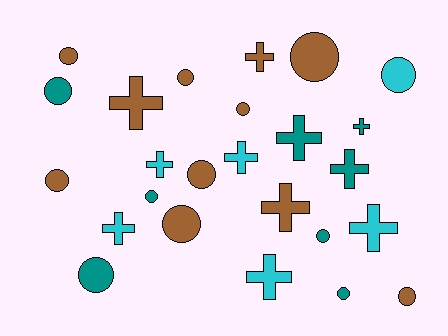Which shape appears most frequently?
Circle, with 14 objects.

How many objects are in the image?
There are 25 objects.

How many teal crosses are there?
There are 3 teal crosses.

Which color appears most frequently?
Brown, with 11 objects.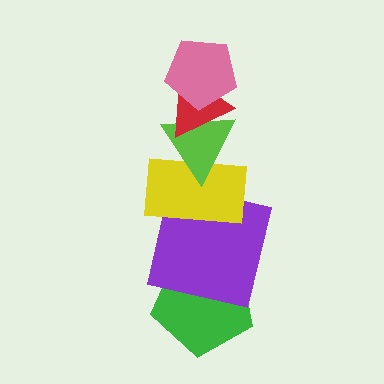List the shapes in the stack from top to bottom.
From top to bottom: the pink pentagon, the red triangle, the lime triangle, the yellow rectangle, the purple square, the green pentagon.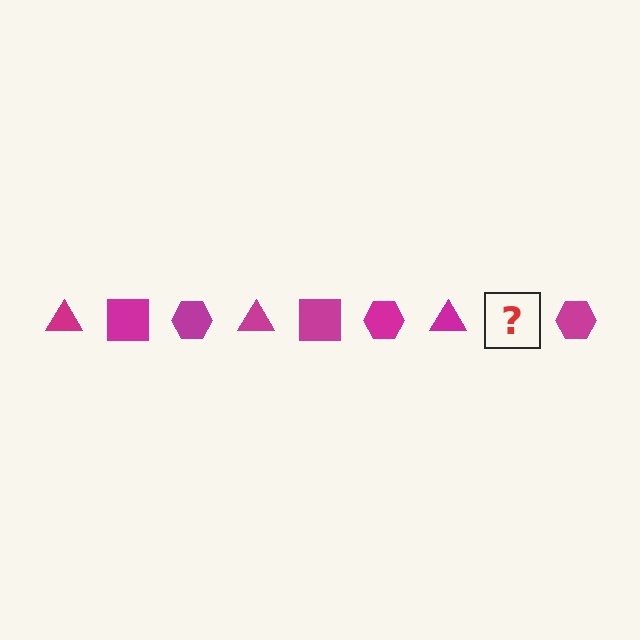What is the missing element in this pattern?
The missing element is a magenta square.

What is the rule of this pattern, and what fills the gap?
The rule is that the pattern cycles through triangle, square, hexagon shapes in magenta. The gap should be filled with a magenta square.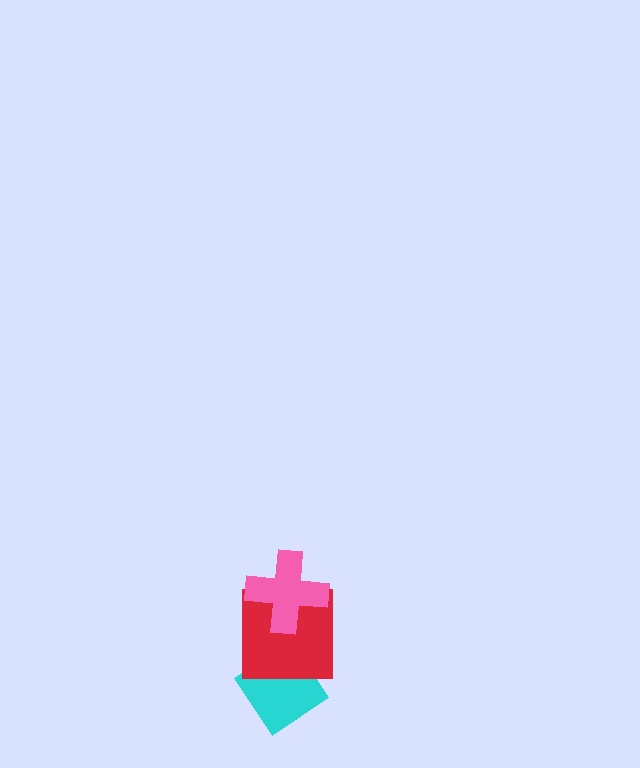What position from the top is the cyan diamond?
The cyan diamond is 3rd from the top.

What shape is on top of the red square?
The pink cross is on top of the red square.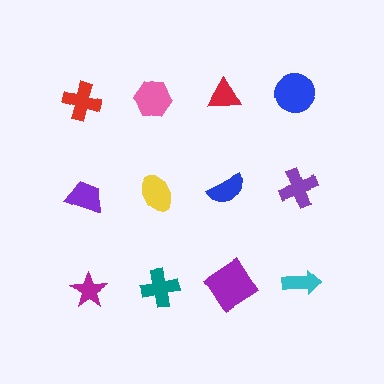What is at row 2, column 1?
A purple trapezoid.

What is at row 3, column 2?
A teal cross.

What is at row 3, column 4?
A cyan arrow.